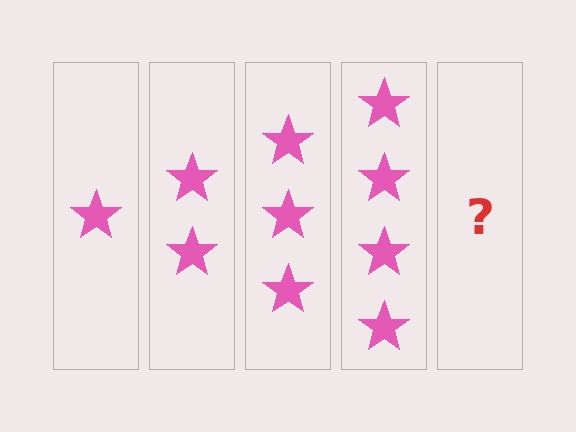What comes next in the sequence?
The next element should be 5 stars.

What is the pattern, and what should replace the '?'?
The pattern is that each step adds one more star. The '?' should be 5 stars.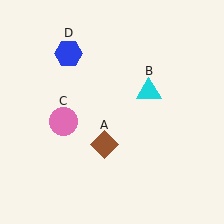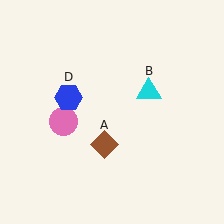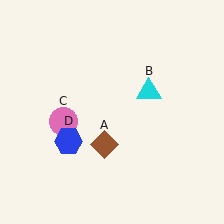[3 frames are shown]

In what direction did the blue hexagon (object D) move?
The blue hexagon (object D) moved down.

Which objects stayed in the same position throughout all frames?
Brown diamond (object A) and cyan triangle (object B) and pink circle (object C) remained stationary.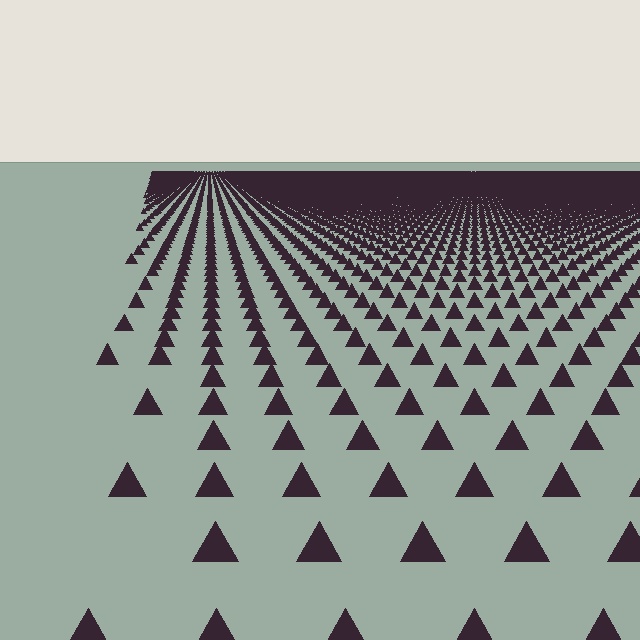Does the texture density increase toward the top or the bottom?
Density increases toward the top.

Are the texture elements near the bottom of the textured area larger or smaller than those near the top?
Larger. Near the bottom, elements are closer to the viewer and appear at a bigger on-screen size.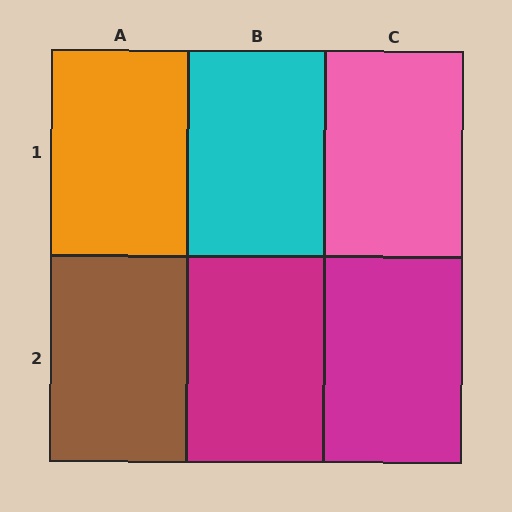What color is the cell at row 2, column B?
Magenta.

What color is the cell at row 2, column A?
Brown.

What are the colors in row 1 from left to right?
Orange, cyan, pink.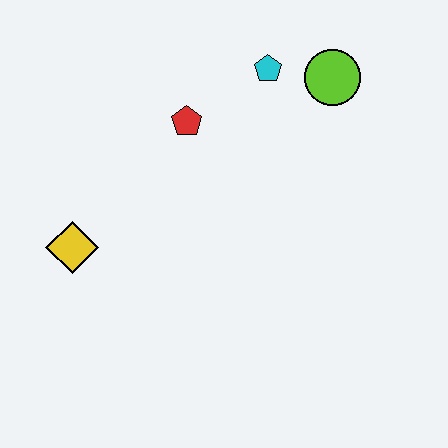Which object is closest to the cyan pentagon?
The lime circle is closest to the cyan pentagon.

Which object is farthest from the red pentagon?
The yellow diamond is farthest from the red pentagon.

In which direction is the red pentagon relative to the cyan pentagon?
The red pentagon is to the left of the cyan pentagon.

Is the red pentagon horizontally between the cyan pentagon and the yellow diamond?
Yes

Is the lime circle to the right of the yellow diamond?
Yes